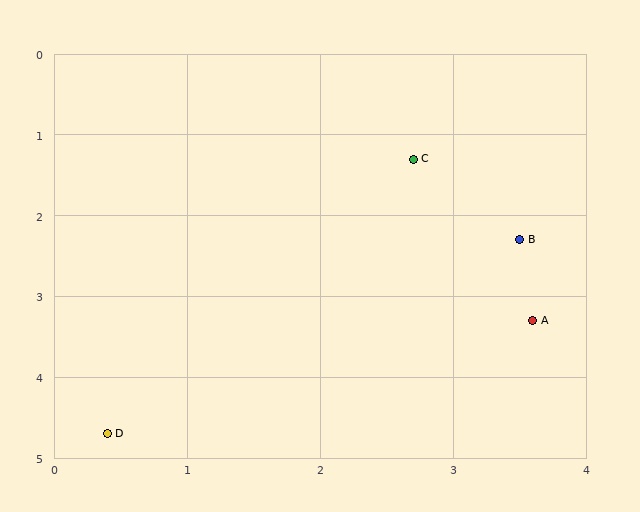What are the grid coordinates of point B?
Point B is at approximately (3.5, 2.3).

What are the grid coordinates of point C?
Point C is at approximately (2.7, 1.3).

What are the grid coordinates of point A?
Point A is at approximately (3.6, 3.3).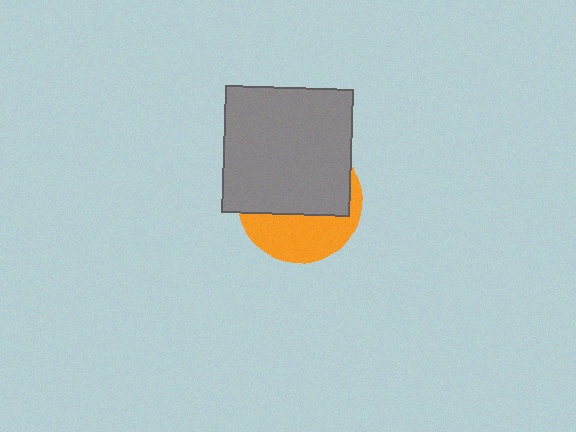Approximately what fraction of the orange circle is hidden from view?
Roughly 61% of the orange circle is hidden behind the gray square.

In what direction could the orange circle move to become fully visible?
The orange circle could move down. That would shift it out from behind the gray square entirely.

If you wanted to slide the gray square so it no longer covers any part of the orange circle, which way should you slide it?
Slide it up — that is the most direct way to separate the two shapes.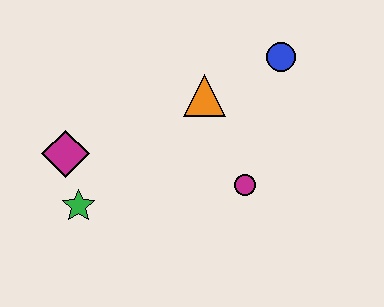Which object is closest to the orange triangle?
The blue circle is closest to the orange triangle.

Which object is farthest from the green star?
The blue circle is farthest from the green star.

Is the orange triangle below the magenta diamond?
No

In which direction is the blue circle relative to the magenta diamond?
The blue circle is to the right of the magenta diamond.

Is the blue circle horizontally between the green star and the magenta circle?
No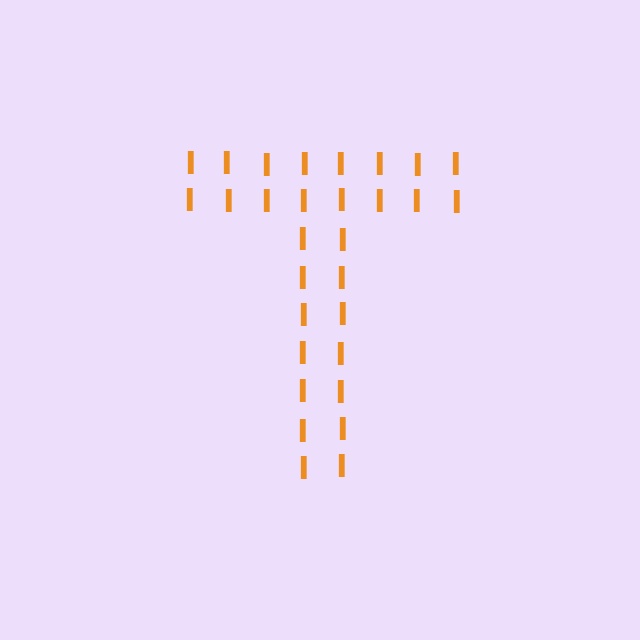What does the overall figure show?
The overall figure shows the letter T.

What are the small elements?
The small elements are letter I's.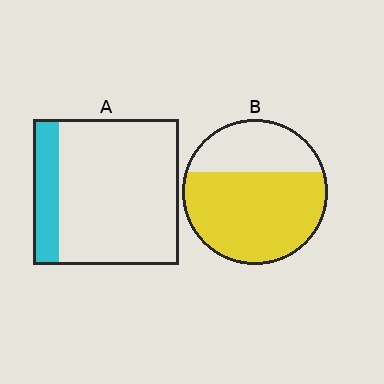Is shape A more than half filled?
No.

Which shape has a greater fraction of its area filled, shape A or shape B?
Shape B.